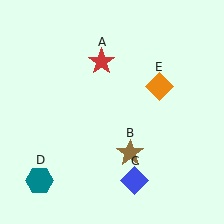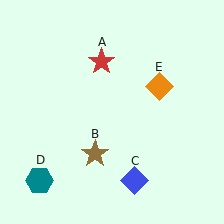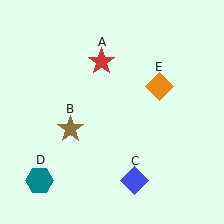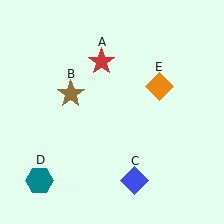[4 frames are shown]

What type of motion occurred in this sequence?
The brown star (object B) rotated clockwise around the center of the scene.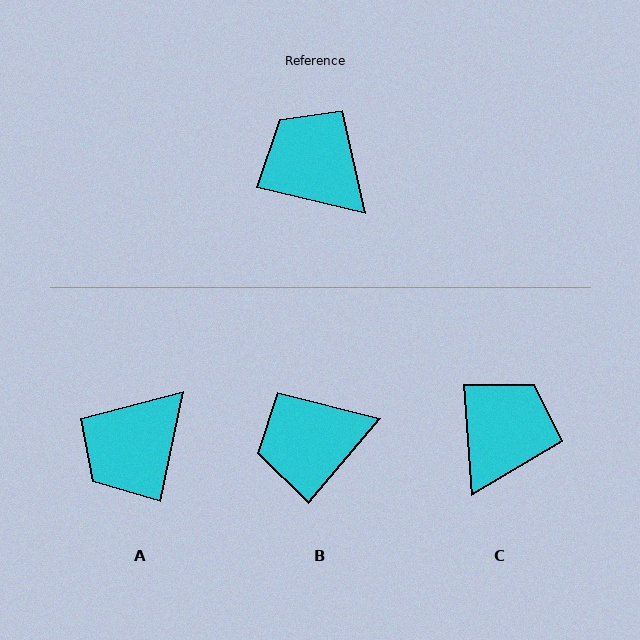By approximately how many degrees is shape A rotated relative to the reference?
Approximately 92 degrees counter-clockwise.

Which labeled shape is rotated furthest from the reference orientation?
A, about 92 degrees away.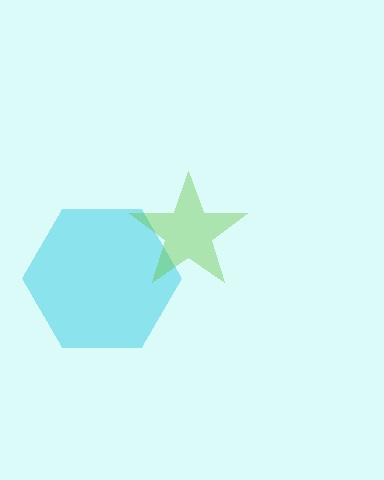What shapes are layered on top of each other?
The layered shapes are: a cyan hexagon, a lime star.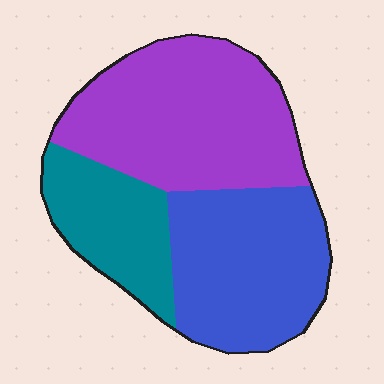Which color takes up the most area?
Purple, at roughly 45%.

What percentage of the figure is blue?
Blue takes up about three eighths (3/8) of the figure.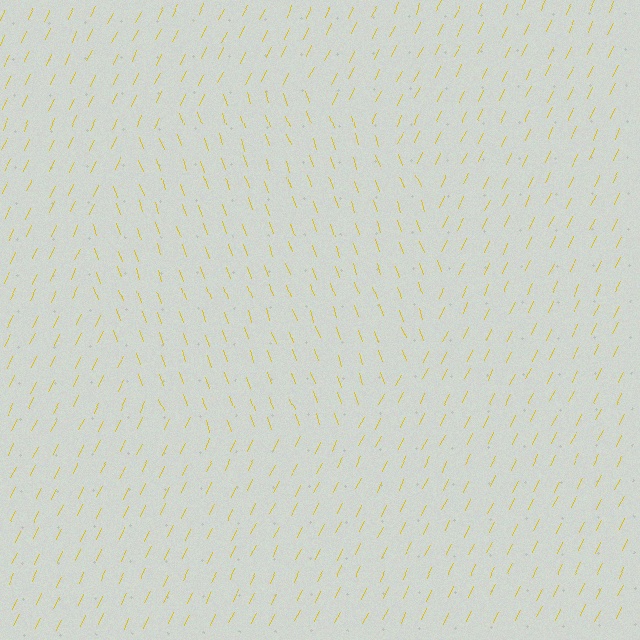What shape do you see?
I see a circle.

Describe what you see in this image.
The image is filled with small yellow line segments. A circle region in the image has lines oriented differently from the surrounding lines, creating a visible texture boundary.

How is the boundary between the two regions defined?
The boundary is defined purely by a change in line orientation (approximately 45 degrees difference). All lines are the same color and thickness.